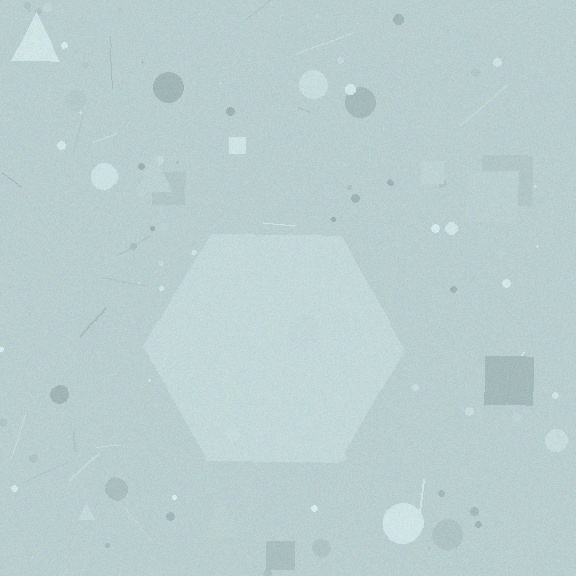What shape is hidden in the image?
A hexagon is hidden in the image.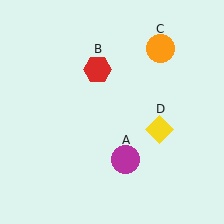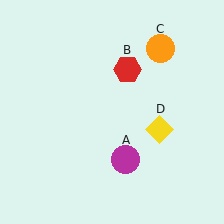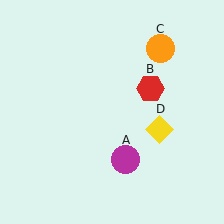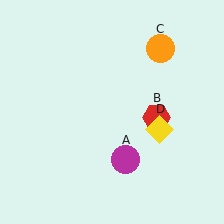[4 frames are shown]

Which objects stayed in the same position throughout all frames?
Magenta circle (object A) and orange circle (object C) and yellow diamond (object D) remained stationary.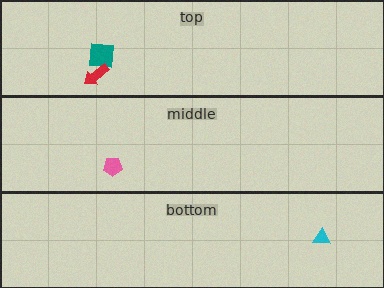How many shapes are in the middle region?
1.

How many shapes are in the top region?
2.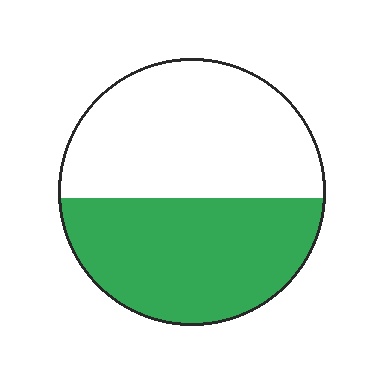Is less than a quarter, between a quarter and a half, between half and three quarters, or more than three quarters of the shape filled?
Between a quarter and a half.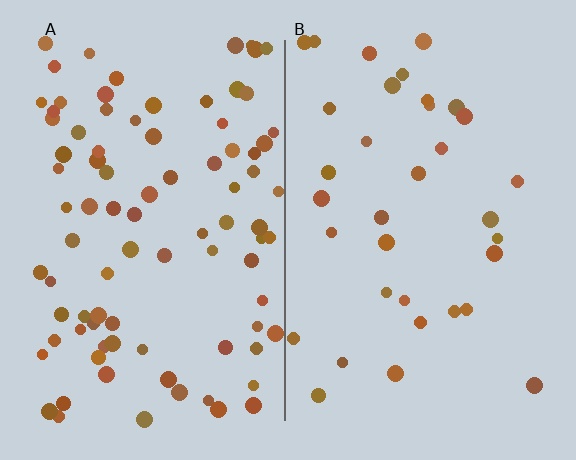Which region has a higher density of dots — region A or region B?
A (the left).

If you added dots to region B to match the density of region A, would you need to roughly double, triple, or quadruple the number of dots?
Approximately triple.